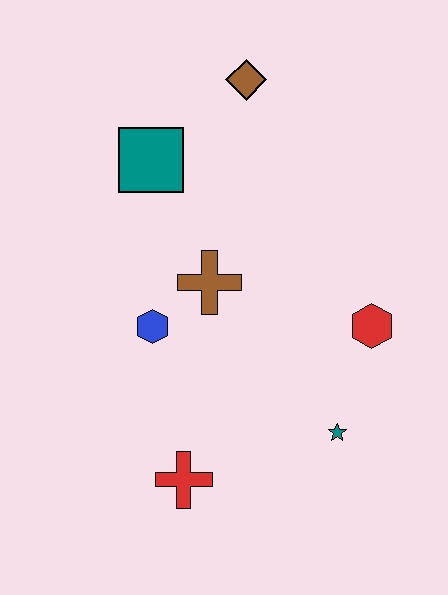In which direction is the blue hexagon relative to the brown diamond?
The blue hexagon is below the brown diamond.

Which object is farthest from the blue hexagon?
The brown diamond is farthest from the blue hexagon.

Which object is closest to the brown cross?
The blue hexagon is closest to the brown cross.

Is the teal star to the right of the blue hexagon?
Yes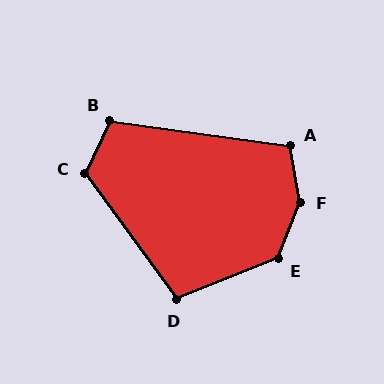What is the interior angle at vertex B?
Approximately 107 degrees (obtuse).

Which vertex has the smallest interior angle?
D, at approximately 104 degrees.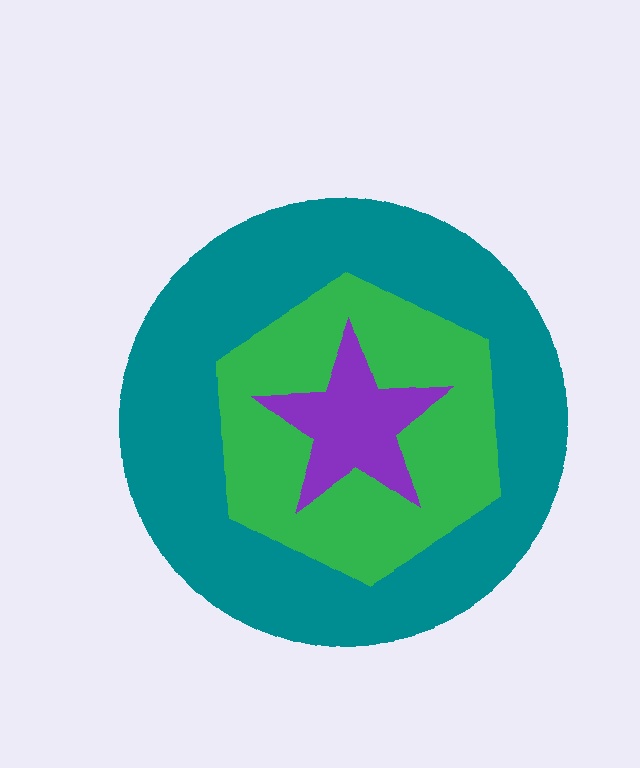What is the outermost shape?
The teal circle.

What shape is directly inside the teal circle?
The green hexagon.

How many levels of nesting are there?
3.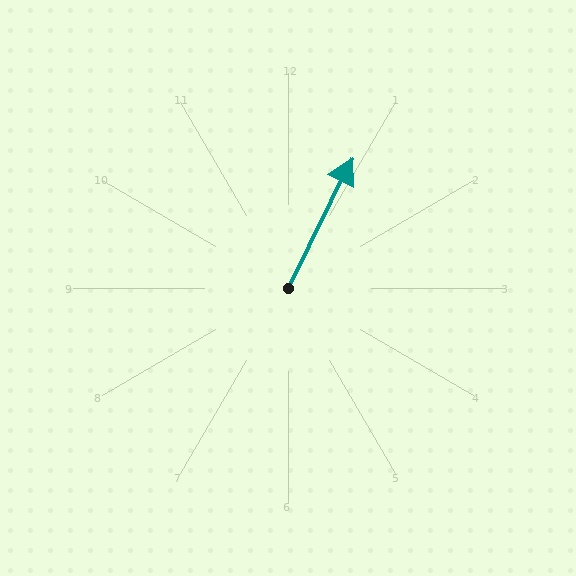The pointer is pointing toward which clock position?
Roughly 1 o'clock.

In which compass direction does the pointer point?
Northeast.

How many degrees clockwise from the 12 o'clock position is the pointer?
Approximately 26 degrees.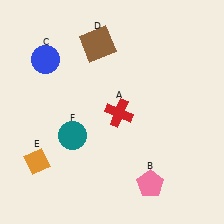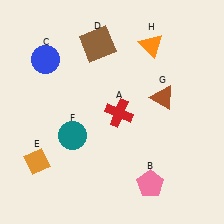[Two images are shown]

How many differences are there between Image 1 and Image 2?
There are 2 differences between the two images.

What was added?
A brown triangle (G), an orange triangle (H) were added in Image 2.